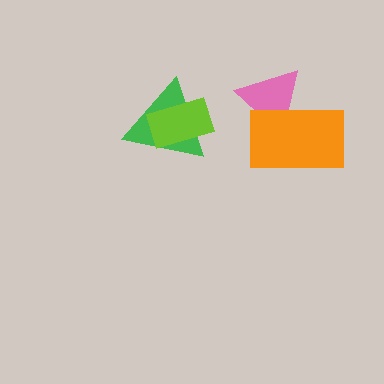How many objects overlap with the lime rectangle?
1 object overlaps with the lime rectangle.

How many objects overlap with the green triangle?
1 object overlaps with the green triangle.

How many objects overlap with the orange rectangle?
1 object overlaps with the orange rectangle.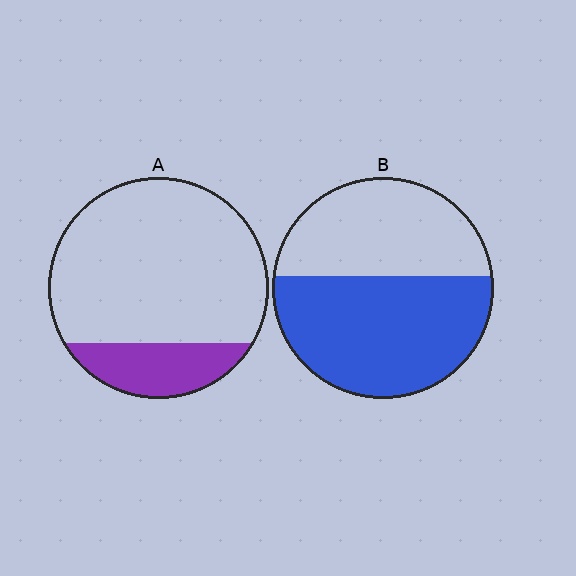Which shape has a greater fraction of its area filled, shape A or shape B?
Shape B.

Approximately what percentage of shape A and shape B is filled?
A is approximately 20% and B is approximately 55%.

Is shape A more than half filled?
No.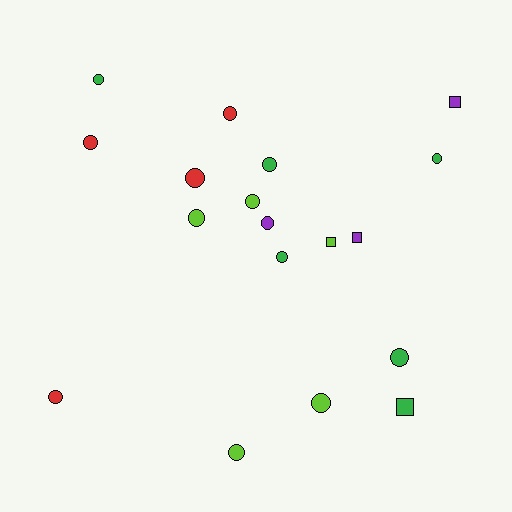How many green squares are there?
There is 1 green square.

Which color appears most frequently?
Green, with 6 objects.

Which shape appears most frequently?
Circle, with 14 objects.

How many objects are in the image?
There are 18 objects.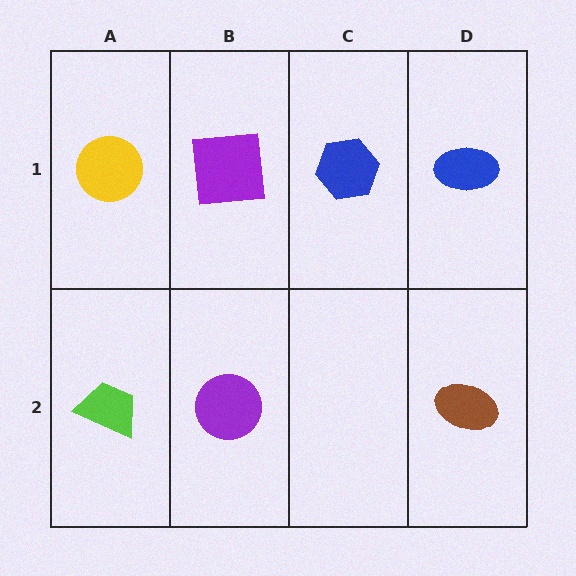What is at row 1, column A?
A yellow circle.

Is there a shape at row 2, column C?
No, that cell is empty.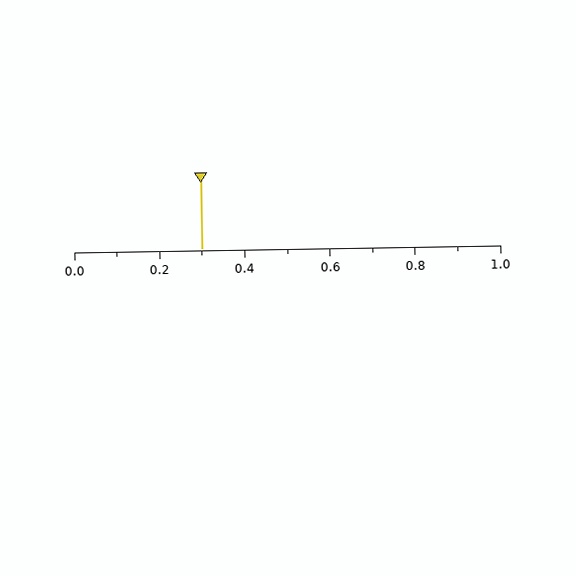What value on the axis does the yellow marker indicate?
The marker indicates approximately 0.3.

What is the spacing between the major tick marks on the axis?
The major ticks are spaced 0.2 apart.